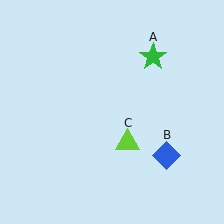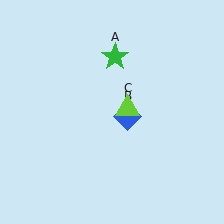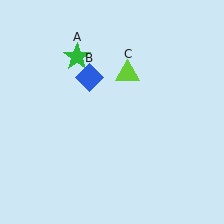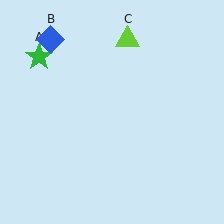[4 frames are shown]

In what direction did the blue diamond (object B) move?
The blue diamond (object B) moved up and to the left.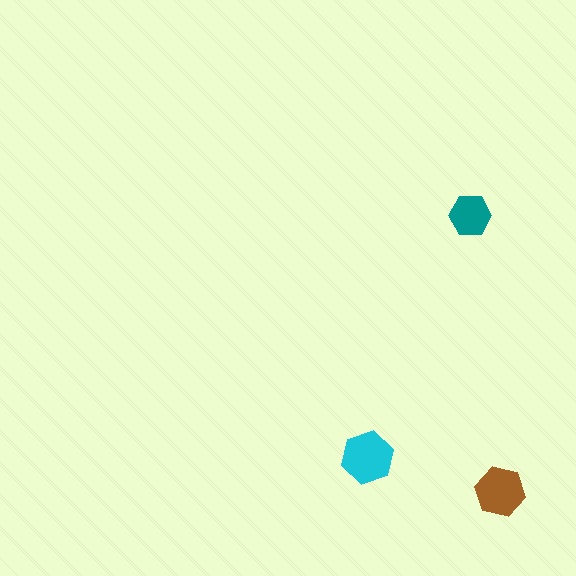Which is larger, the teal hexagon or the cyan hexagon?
The cyan one.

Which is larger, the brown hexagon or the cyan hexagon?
The cyan one.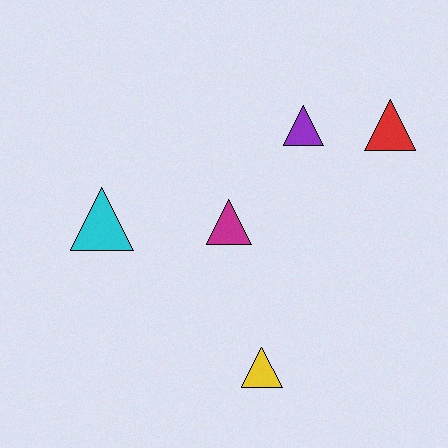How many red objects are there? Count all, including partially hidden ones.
There is 1 red object.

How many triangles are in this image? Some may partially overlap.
There are 5 triangles.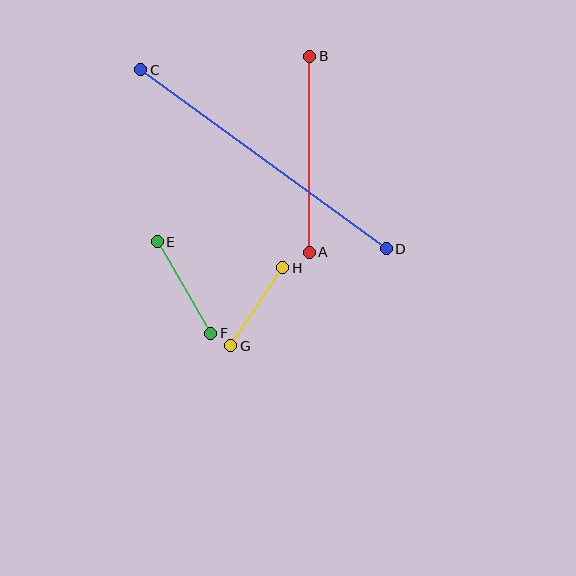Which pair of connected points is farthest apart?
Points C and D are farthest apart.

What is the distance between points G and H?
The distance is approximately 94 pixels.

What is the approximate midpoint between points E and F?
The midpoint is at approximately (184, 287) pixels.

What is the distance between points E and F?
The distance is approximately 106 pixels.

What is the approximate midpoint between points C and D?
The midpoint is at approximately (264, 159) pixels.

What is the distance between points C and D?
The distance is approximately 304 pixels.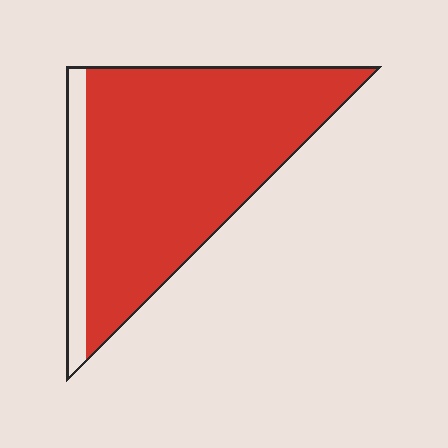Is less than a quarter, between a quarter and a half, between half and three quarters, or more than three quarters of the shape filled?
More than three quarters.